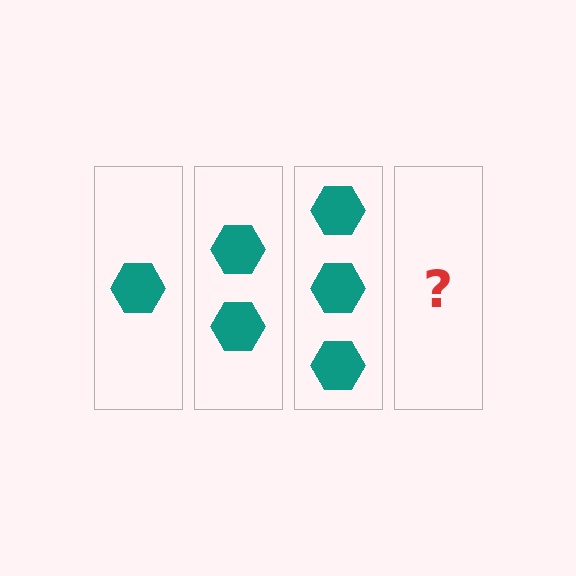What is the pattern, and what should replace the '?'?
The pattern is that each step adds one more hexagon. The '?' should be 4 hexagons.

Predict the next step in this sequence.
The next step is 4 hexagons.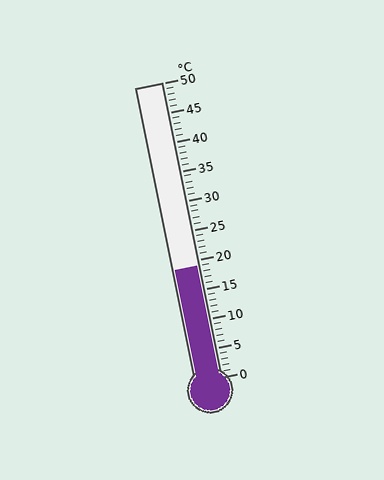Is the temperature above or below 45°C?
The temperature is below 45°C.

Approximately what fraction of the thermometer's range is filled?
The thermometer is filled to approximately 40% of its range.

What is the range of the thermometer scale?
The thermometer scale ranges from 0°C to 50°C.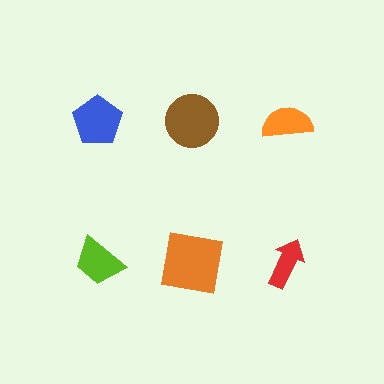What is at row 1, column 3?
An orange semicircle.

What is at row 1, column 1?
A blue pentagon.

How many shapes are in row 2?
3 shapes.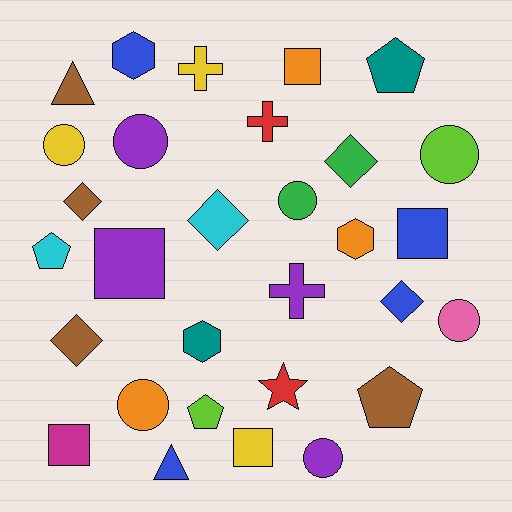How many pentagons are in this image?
There are 4 pentagons.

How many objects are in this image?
There are 30 objects.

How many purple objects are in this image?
There are 4 purple objects.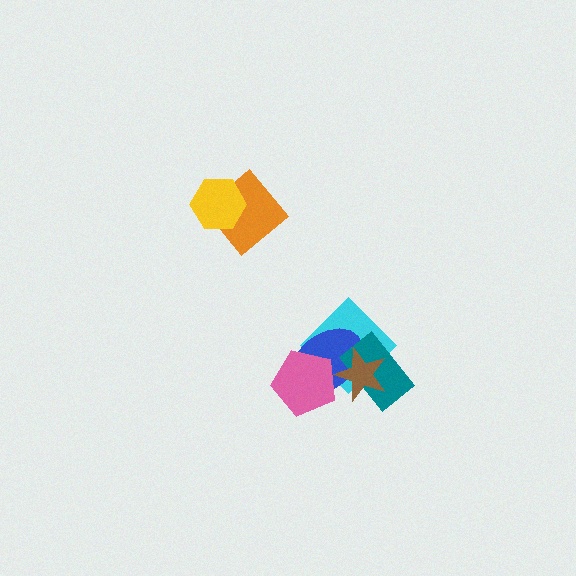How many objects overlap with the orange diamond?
1 object overlaps with the orange diamond.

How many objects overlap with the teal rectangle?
3 objects overlap with the teal rectangle.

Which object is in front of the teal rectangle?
The brown star is in front of the teal rectangle.